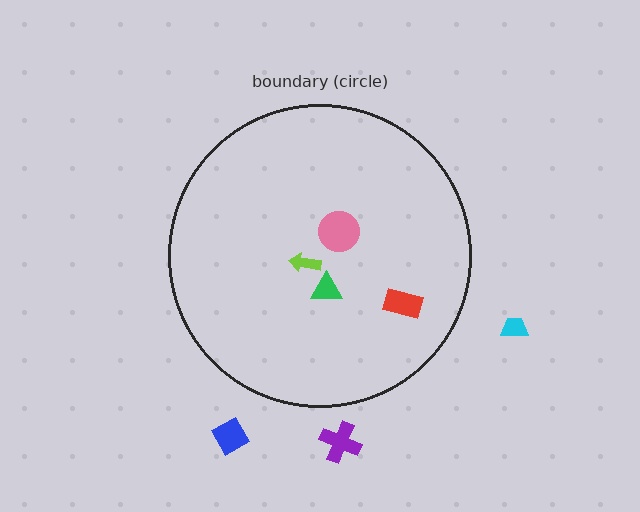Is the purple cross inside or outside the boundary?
Outside.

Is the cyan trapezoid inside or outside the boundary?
Outside.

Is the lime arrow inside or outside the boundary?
Inside.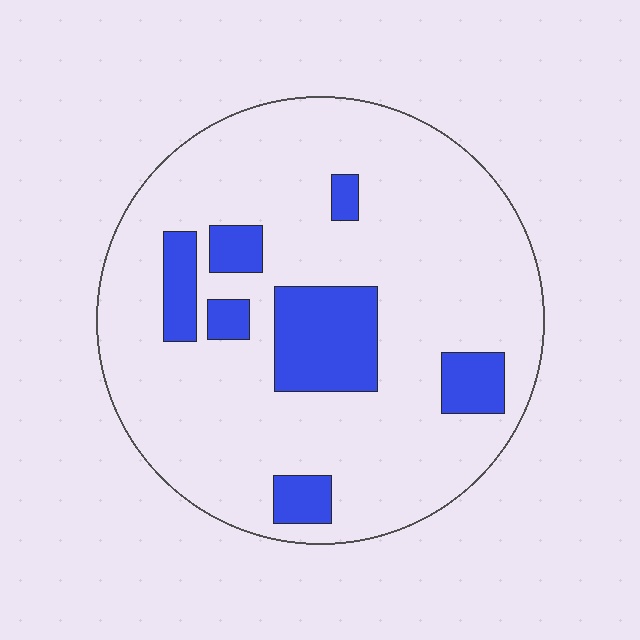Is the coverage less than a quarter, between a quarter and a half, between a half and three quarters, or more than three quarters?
Less than a quarter.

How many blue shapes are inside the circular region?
7.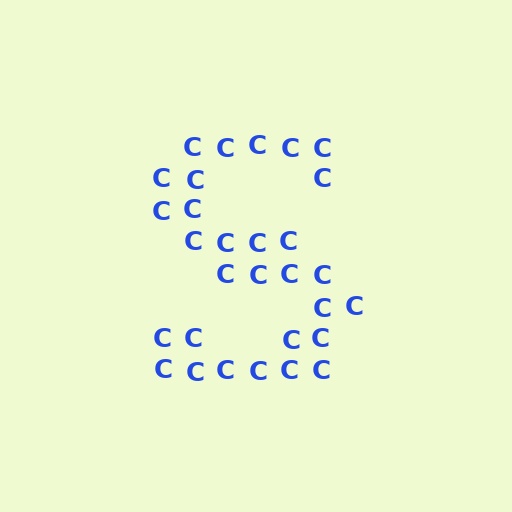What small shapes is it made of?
It is made of small letter C's.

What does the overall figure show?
The overall figure shows the letter S.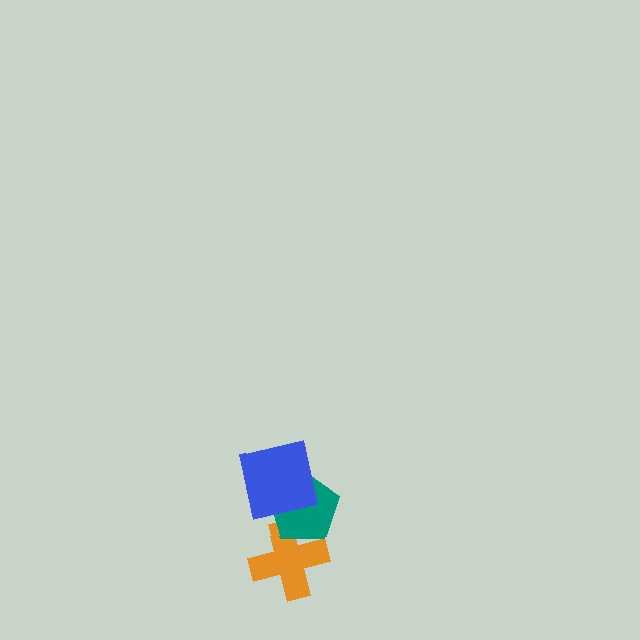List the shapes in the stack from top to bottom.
From top to bottom: the blue square, the teal pentagon, the orange cross.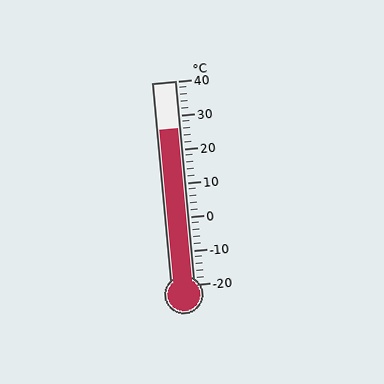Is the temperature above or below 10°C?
The temperature is above 10°C.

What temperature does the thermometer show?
The thermometer shows approximately 26°C.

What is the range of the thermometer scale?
The thermometer scale ranges from -20°C to 40°C.